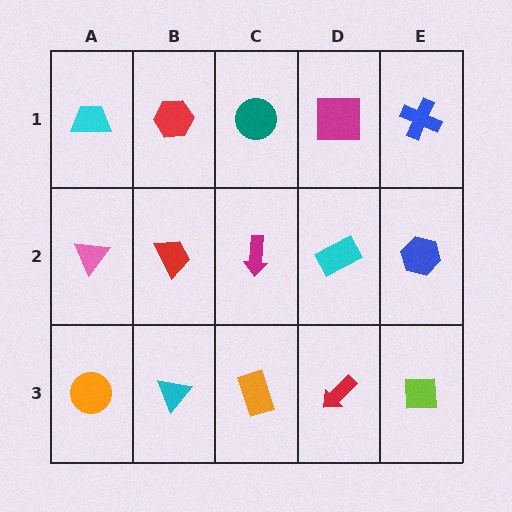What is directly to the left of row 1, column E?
A magenta square.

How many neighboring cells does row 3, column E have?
2.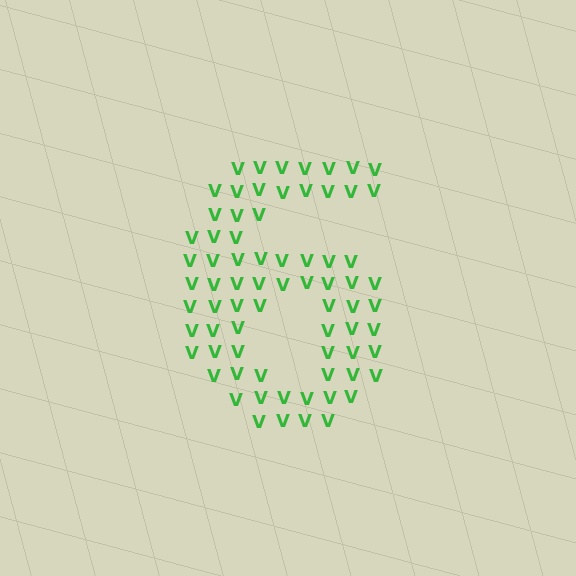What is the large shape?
The large shape is the digit 6.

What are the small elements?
The small elements are letter V's.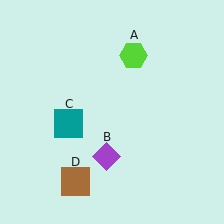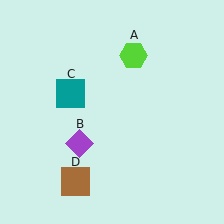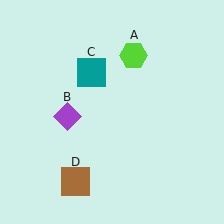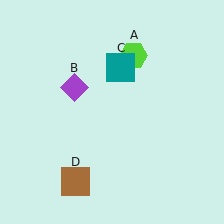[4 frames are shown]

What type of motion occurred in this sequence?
The purple diamond (object B), teal square (object C) rotated clockwise around the center of the scene.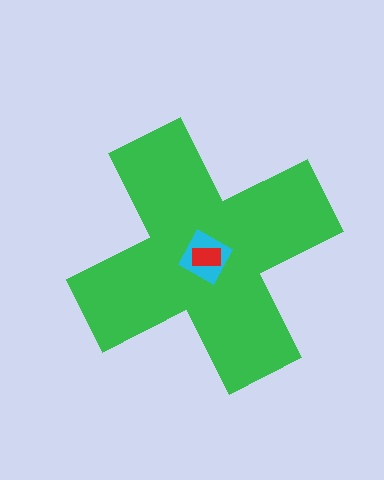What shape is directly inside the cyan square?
The red rectangle.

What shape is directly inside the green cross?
The cyan square.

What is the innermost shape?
The red rectangle.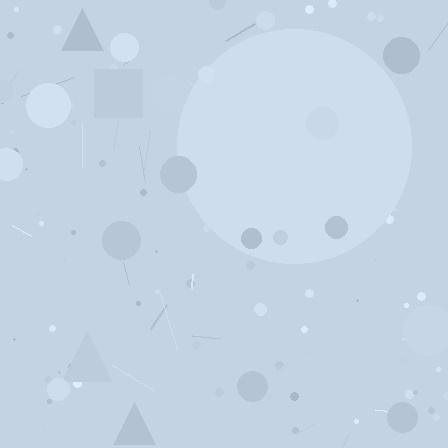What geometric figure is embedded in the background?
A circle is embedded in the background.